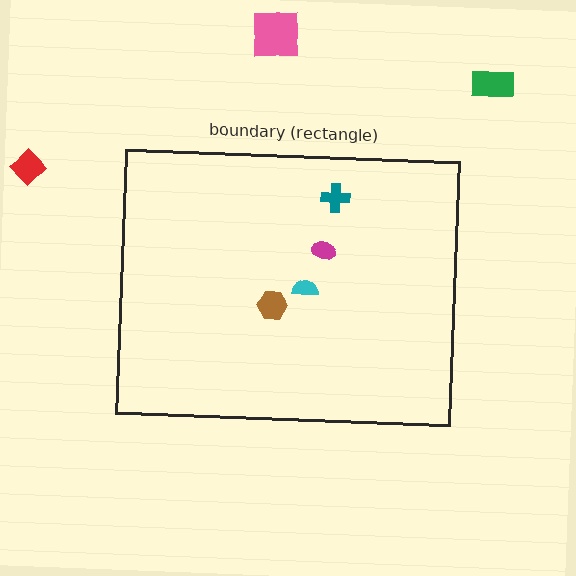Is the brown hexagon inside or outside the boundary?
Inside.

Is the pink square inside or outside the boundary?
Outside.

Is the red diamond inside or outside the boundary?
Outside.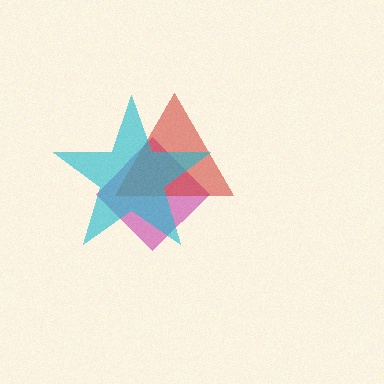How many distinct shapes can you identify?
There are 3 distinct shapes: a magenta diamond, a red triangle, a cyan star.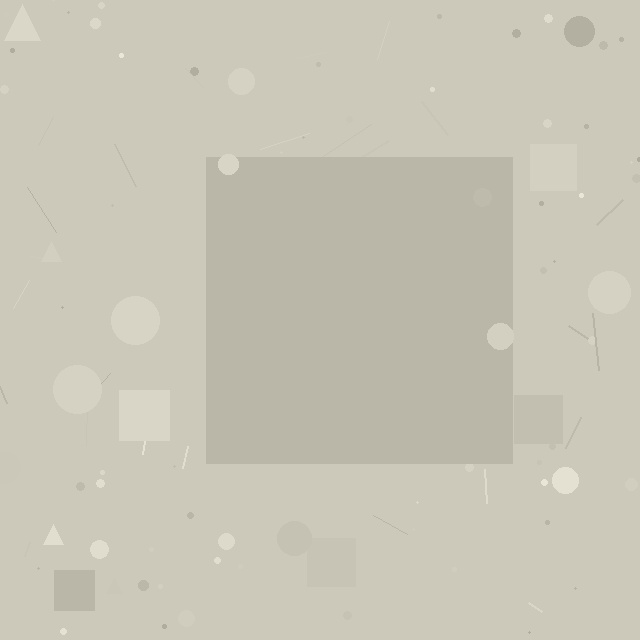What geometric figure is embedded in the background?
A square is embedded in the background.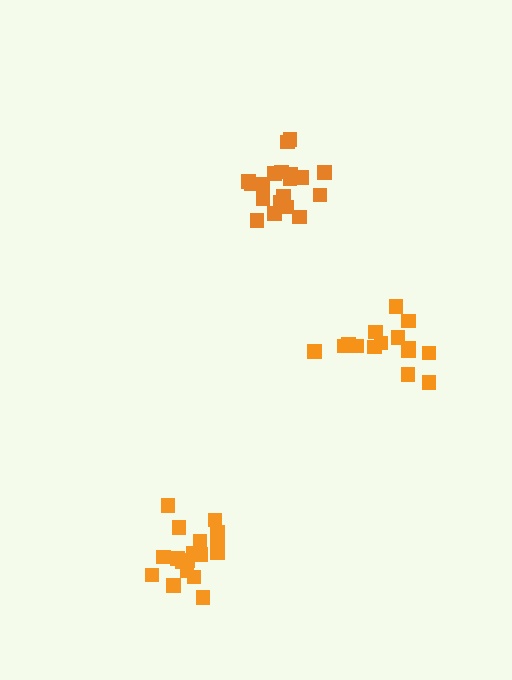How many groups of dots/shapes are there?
There are 3 groups.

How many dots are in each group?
Group 1: 18 dots, Group 2: 15 dots, Group 3: 20 dots (53 total).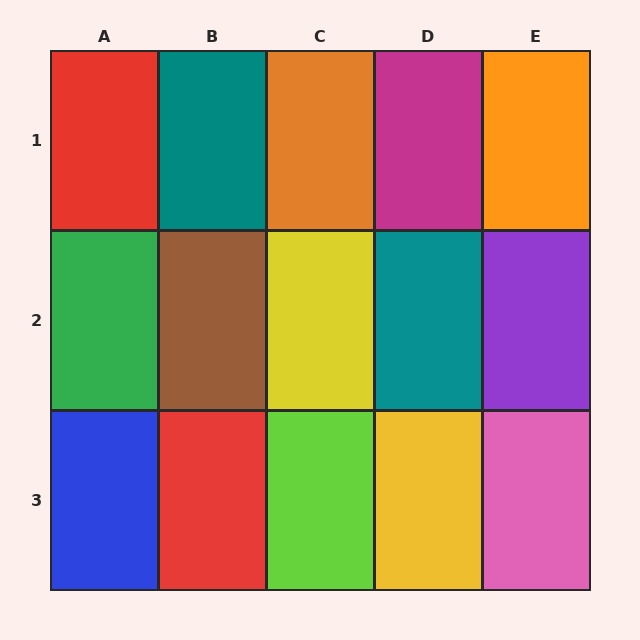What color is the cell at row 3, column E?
Pink.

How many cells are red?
2 cells are red.